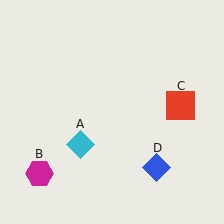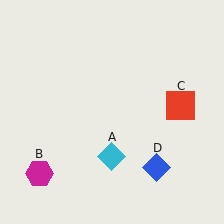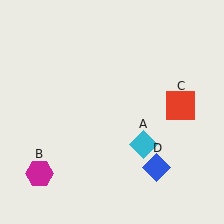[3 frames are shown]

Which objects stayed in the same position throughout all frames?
Magenta hexagon (object B) and red square (object C) and blue diamond (object D) remained stationary.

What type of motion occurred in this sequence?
The cyan diamond (object A) rotated counterclockwise around the center of the scene.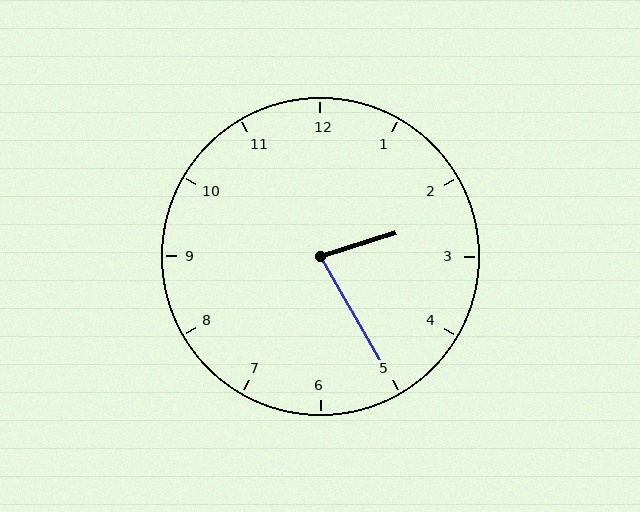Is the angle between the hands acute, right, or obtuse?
It is acute.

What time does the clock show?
2:25.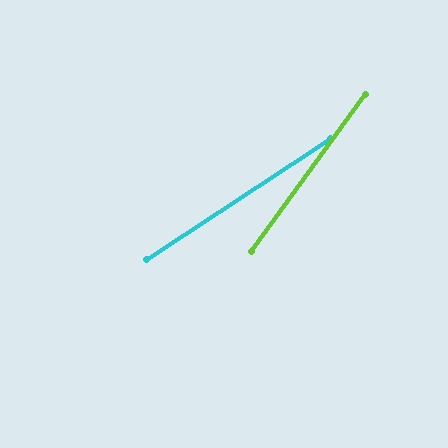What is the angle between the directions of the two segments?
Approximately 20 degrees.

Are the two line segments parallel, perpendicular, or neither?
Neither parallel nor perpendicular — they differ by about 20°.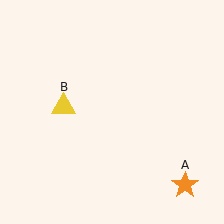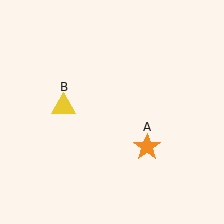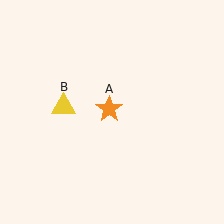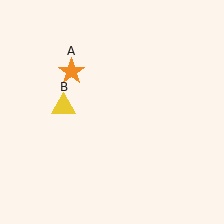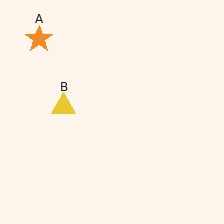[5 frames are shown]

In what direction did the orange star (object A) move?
The orange star (object A) moved up and to the left.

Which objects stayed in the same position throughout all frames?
Yellow triangle (object B) remained stationary.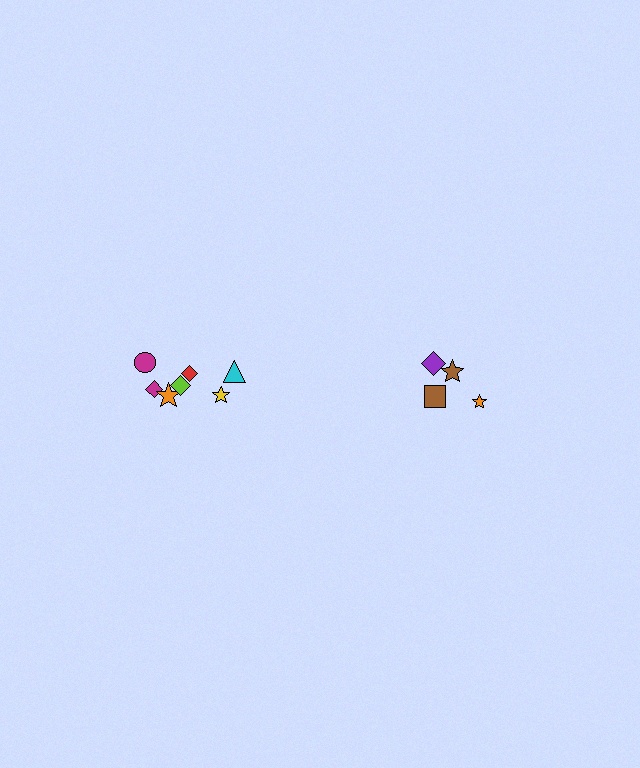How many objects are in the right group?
There are 4 objects.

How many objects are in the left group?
There are 7 objects.